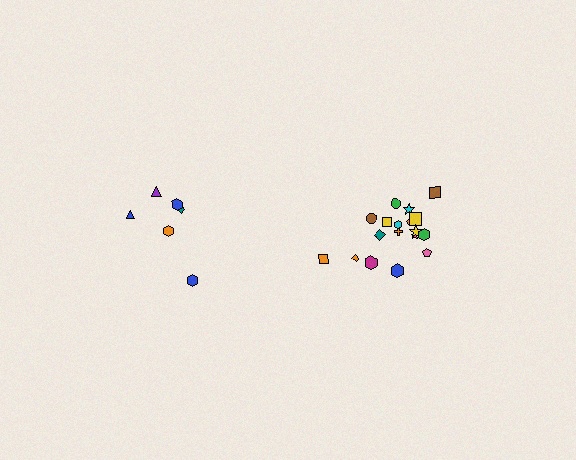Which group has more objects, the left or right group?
The right group.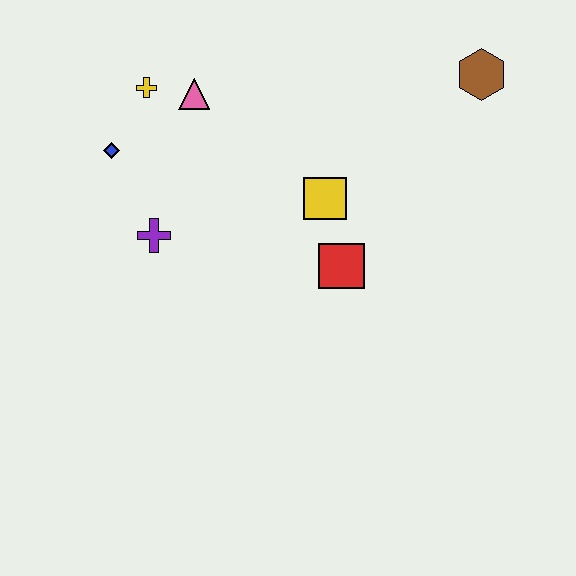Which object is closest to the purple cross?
The blue diamond is closest to the purple cross.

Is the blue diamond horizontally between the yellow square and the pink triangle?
No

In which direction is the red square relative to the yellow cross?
The red square is to the right of the yellow cross.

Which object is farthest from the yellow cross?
The brown hexagon is farthest from the yellow cross.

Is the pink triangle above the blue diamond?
Yes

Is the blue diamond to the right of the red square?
No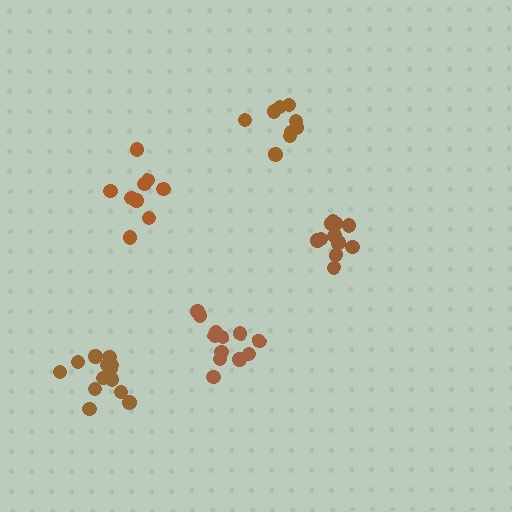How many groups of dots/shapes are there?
There are 5 groups.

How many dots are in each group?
Group 1: 9 dots, Group 2: 12 dots, Group 3: 13 dots, Group 4: 12 dots, Group 5: 9 dots (55 total).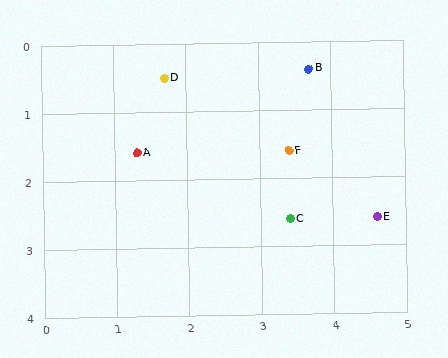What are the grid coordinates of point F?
Point F is at approximately (3.4, 1.6).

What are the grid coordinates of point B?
Point B is at approximately (3.7, 0.4).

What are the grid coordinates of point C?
Point C is at approximately (3.4, 2.6).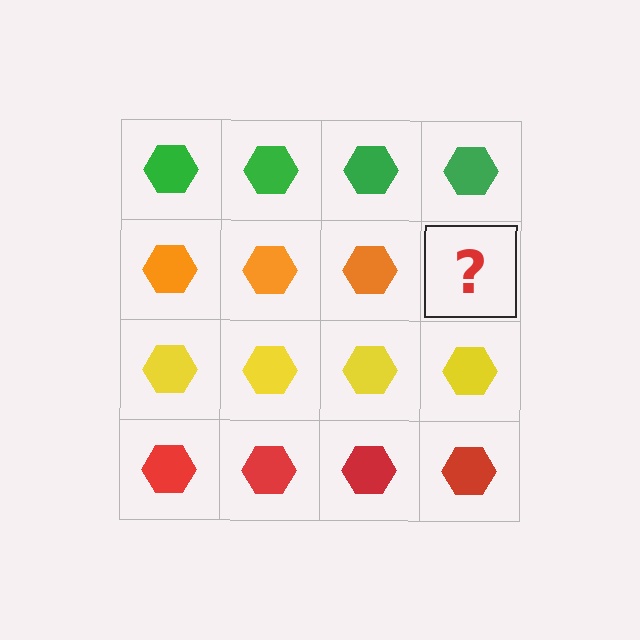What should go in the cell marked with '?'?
The missing cell should contain an orange hexagon.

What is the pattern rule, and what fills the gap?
The rule is that each row has a consistent color. The gap should be filled with an orange hexagon.